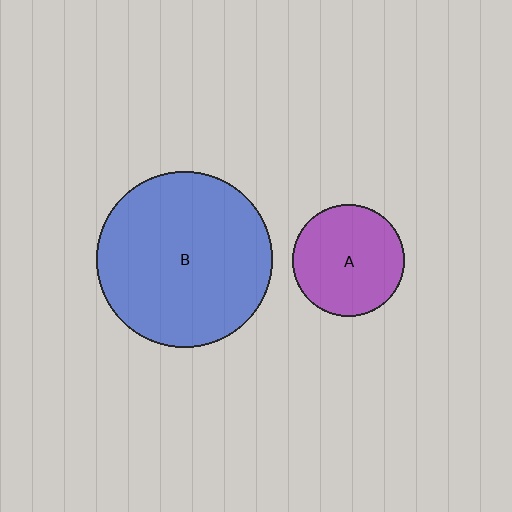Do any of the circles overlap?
No, none of the circles overlap.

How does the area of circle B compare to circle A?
Approximately 2.5 times.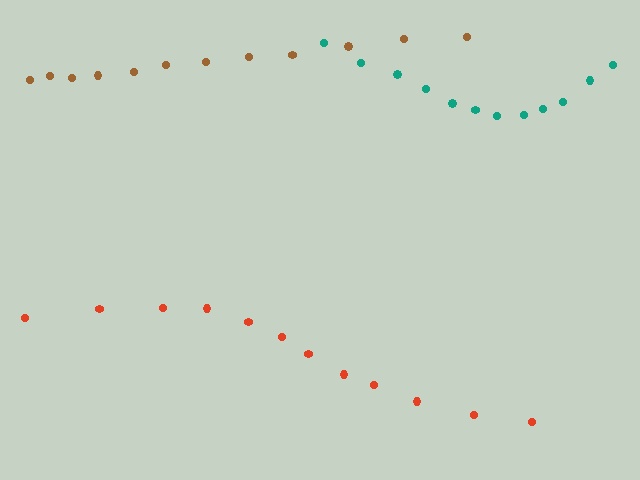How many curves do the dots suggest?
There are 3 distinct paths.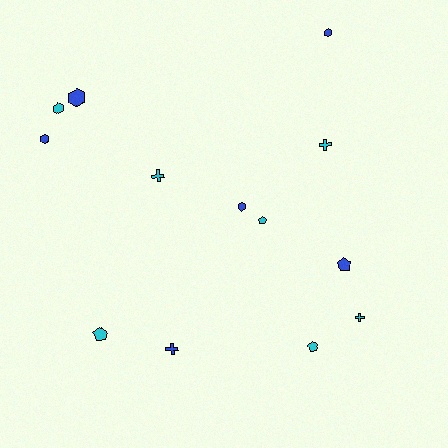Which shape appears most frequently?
Hexagon, with 5 objects.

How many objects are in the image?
There are 13 objects.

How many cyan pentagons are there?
There are 3 cyan pentagons.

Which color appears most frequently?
Cyan, with 7 objects.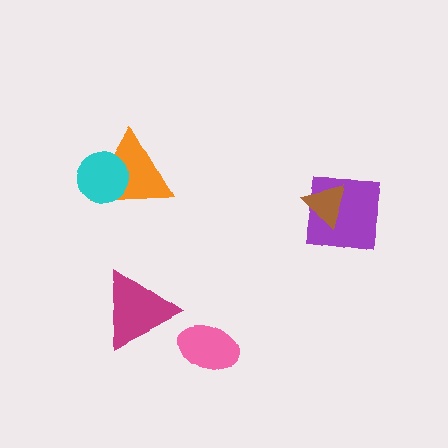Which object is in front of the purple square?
The brown triangle is in front of the purple square.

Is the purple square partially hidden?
Yes, it is partially covered by another shape.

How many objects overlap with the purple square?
1 object overlaps with the purple square.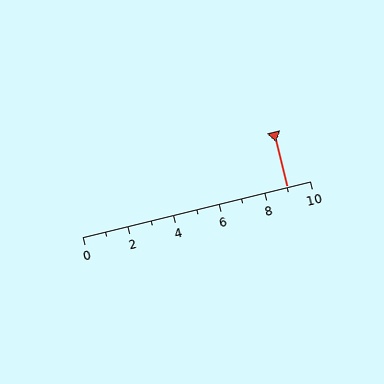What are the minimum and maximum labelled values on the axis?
The axis runs from 0 to 10.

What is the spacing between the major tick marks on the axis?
The major ticks are spaced 2 apart.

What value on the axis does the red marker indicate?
The marker indicates approximately 9.